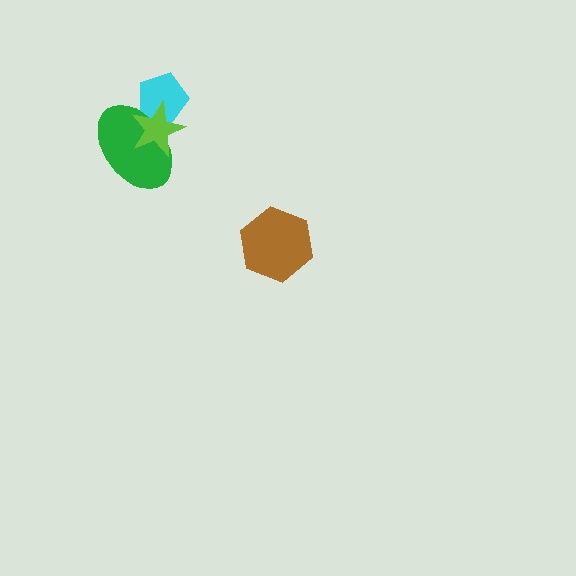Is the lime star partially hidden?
No, no other shape covers it.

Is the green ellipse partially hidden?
Yes, it is partially covered by another shape.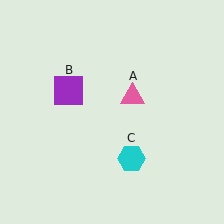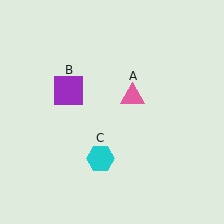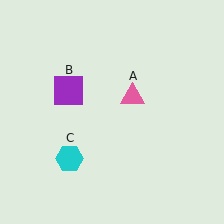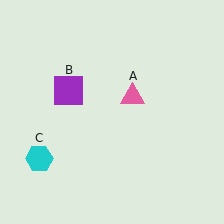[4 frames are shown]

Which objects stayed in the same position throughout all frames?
Pink triangle (object A) and purple square (object B) remained stationary.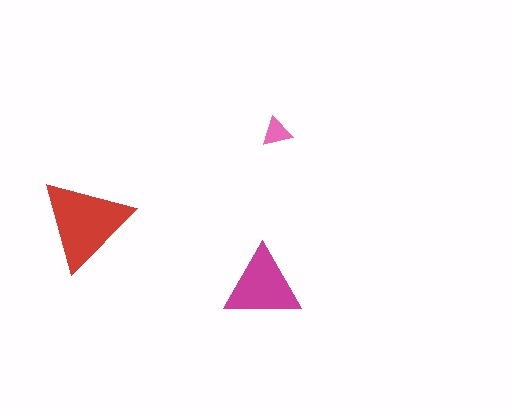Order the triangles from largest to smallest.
the red one, the magenta one, the pink one.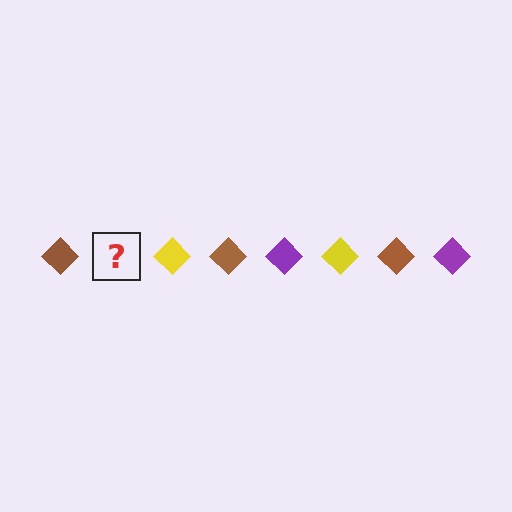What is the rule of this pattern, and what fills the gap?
The rule is that the pattern cycles through brown, purple, yellow diamonds. The gap should be filled with a purple diamond.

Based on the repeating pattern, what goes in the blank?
The blank should be a purple diamond.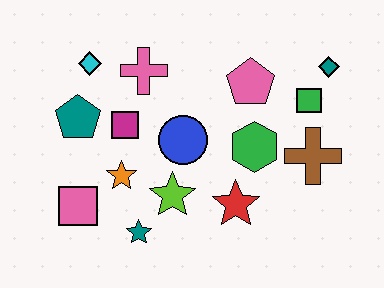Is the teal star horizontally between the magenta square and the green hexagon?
Yes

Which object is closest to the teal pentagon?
The magenta square is closest to the teal pentagon.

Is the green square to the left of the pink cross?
No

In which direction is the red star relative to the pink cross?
The red star is below the pink cross.